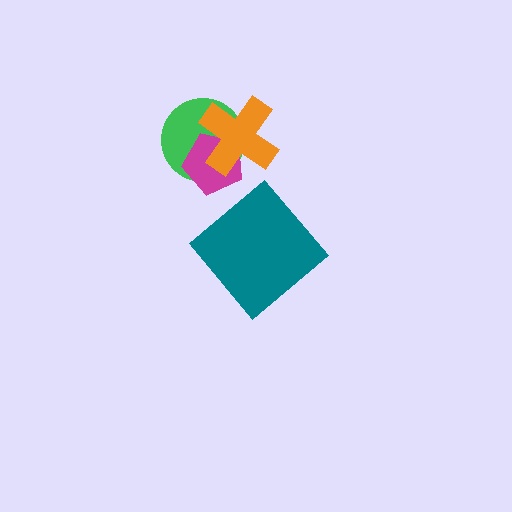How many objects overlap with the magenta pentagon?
2 objects overlap with the magenta pentagon.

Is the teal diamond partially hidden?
No, no other shape covers it.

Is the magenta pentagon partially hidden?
Yes, it is partially covered by another shape.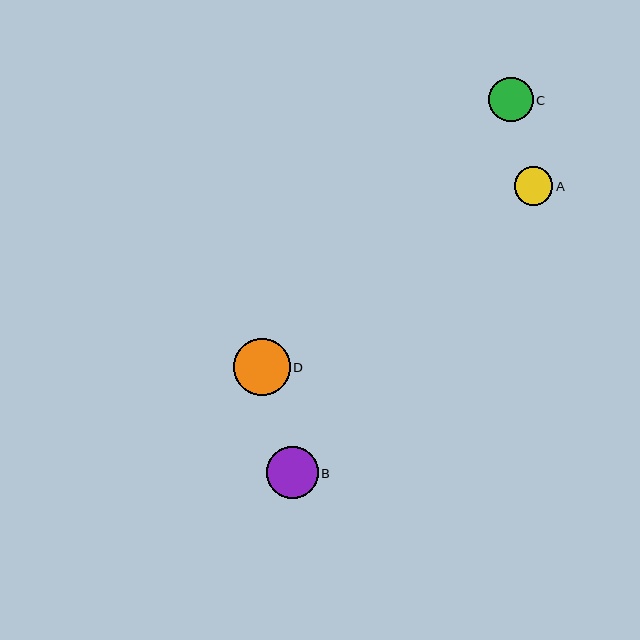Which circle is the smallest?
Circle A is the smallest with a size of approximately 39 pixels.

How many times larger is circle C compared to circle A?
Circle C is approximately 1.1 times the size of circle A.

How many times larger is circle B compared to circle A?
Circle B is approximately 1.4 times the size of circle A.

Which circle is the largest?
Circle D is the largest with a size of approximately 57 pixels.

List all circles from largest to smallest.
From largest to smallest: D, B, C, A.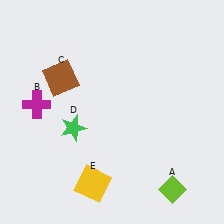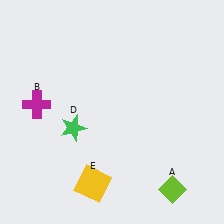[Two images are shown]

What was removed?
The brown square (C) was removed in Image 2.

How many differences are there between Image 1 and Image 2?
There is 1 difference between the two images.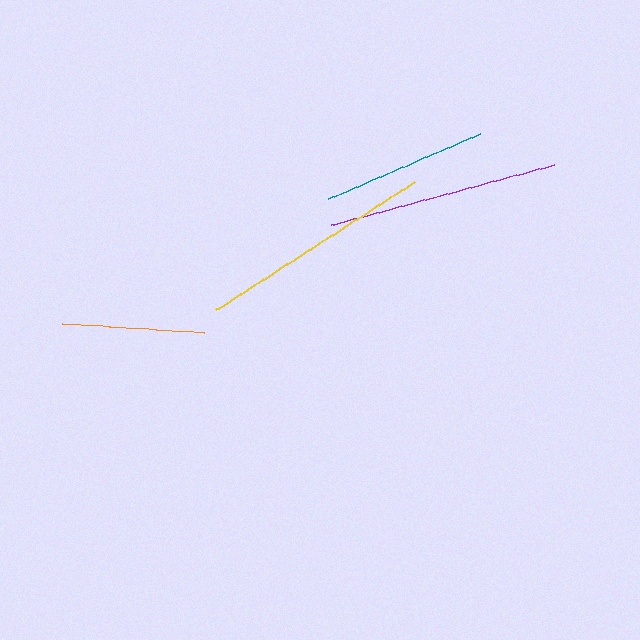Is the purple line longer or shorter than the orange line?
The purple line is longer than the orange line.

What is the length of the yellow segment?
The yellow segment is approximately 237 pixels long.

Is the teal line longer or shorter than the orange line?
The teal line is longer than the orange line.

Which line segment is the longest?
The yellow line is the longest at approximately 237 pixels.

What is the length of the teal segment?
The teal segment is approximately 165 pixels long.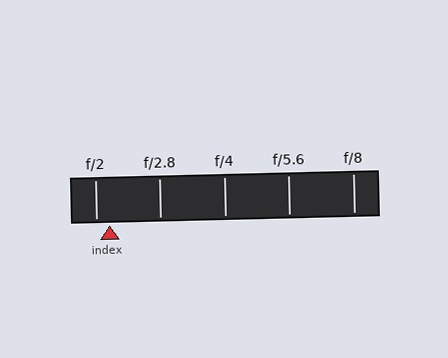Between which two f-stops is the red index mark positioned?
The index mark is between f/2 and f/2.8.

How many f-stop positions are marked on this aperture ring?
There are 5 f-stop positions marked.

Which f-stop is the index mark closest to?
The index mark is closest to f/2.